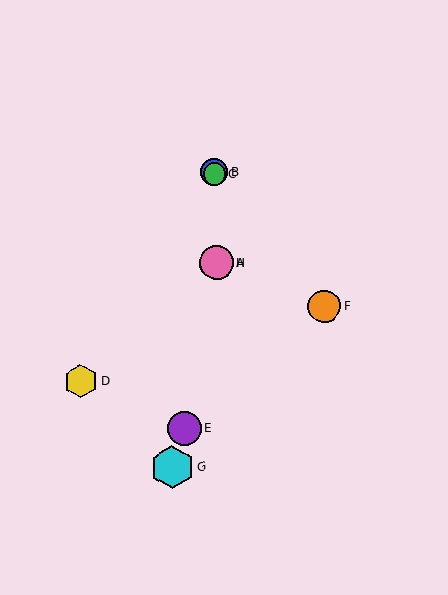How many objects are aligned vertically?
4 objects (A, B, C, H) are aligned vertically.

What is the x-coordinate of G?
Object G is at x≈172.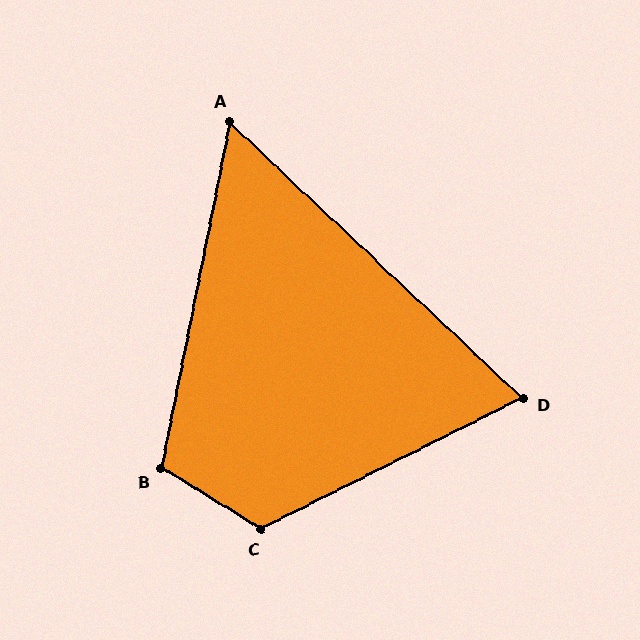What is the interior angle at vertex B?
Approximately 110 degrees (obtuse).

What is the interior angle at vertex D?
Approximately 70 degrees (acute).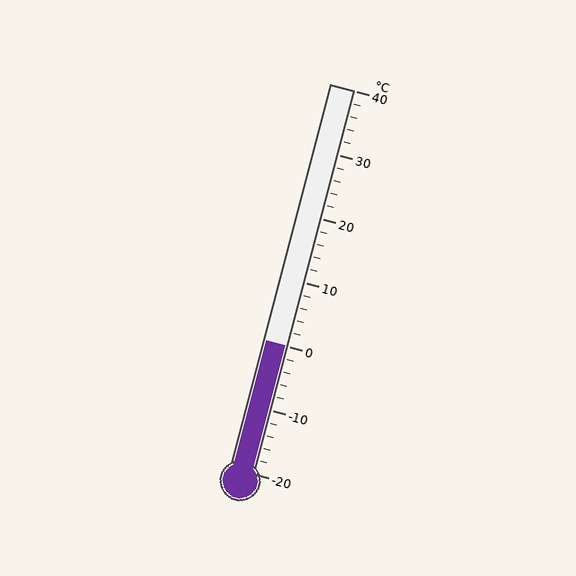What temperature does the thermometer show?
The thermometer shows approximately 0°C.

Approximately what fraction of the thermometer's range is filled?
The thermometer is filled to approximately 35% of its range.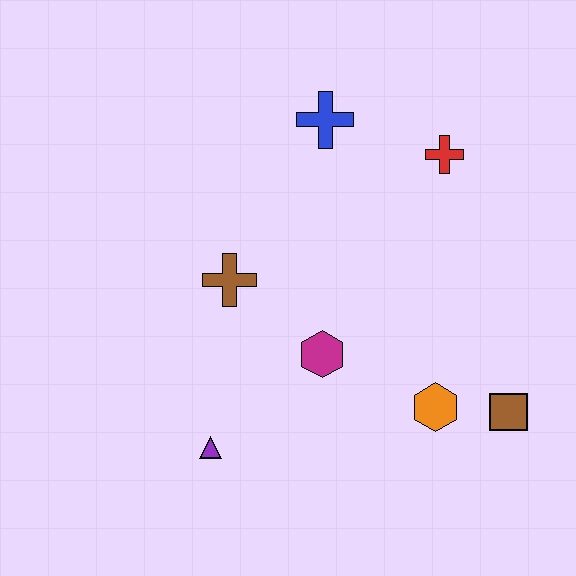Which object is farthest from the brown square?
The blue cross is farthest from the brown square.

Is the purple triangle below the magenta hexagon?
Yes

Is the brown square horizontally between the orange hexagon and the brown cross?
No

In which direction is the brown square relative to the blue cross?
The brown square is below the blue cross.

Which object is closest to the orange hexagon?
The brown square is closest to the orange hexagon.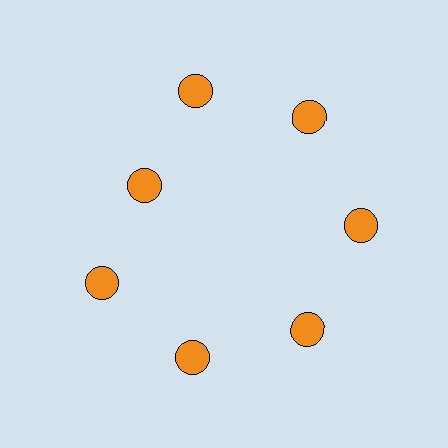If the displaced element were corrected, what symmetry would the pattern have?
It would have 7-fold rotational symmetry — the pattern would map onto itself every 51 degrees.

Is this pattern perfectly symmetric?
No. The 7 orange circles are arranged in a ring, but one element near the 10 o'clock position is pulled inward toward the center, breaking the 7-fold rotational symmetry.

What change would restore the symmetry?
The symmetry would be restored by moving it outward, back onto the ring so that all 7 circles sit at equal angles and equal distance from the center.